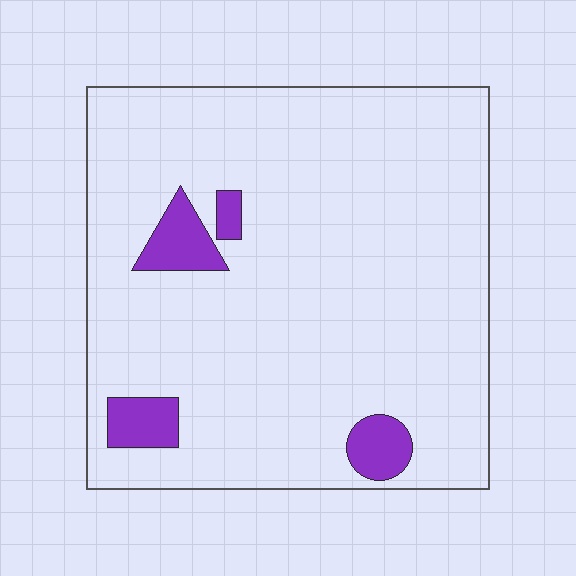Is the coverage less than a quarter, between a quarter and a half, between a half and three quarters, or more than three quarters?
Less than a quarter.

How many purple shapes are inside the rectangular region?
4.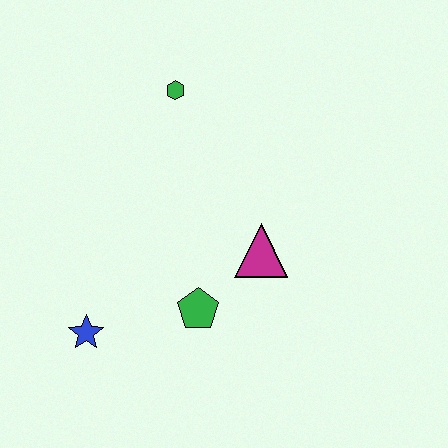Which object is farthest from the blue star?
The green hexagon is farthest from the blue star.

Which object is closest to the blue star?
The green pentagon is closest to the blue star.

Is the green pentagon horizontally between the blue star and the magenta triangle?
Yes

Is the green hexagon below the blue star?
No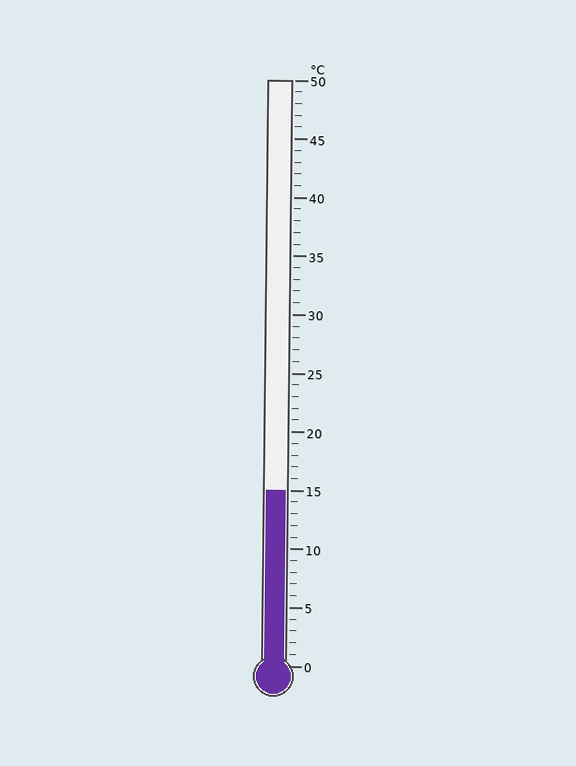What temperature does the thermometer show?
The thermometer shows approximately 15°C.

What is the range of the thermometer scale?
The thermometer scale ranges from 0°C to 50°C.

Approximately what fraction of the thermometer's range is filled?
The thermometer is filled to approximately 30% of its range.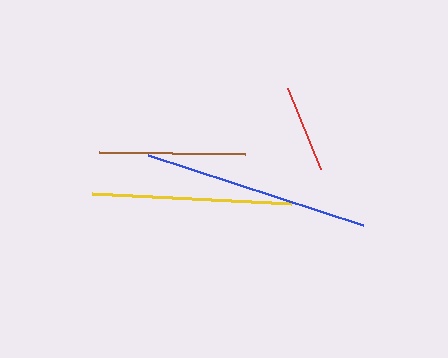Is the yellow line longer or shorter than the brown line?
The yellow line is longer than the brown line.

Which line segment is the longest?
The blue line is the longest at approximately 226 pixels.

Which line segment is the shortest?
The red line is the shortest at approximately 87 pixels.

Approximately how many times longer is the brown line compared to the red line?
The brown line is approximately 1.7 times the length of the red line.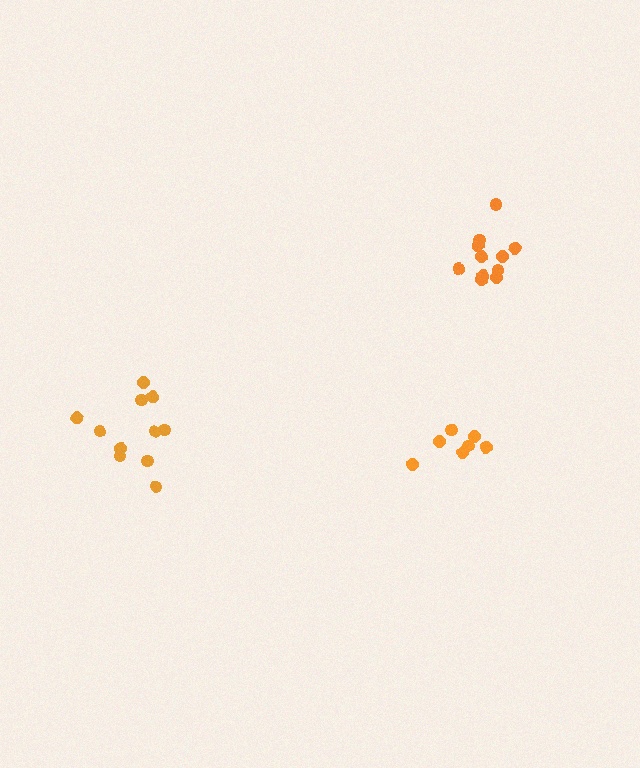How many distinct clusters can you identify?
There are 3 distinct clusters.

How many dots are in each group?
Group 1: 11 dots, Group 2: 7 dots, Group 3: 11 dots (29 total).